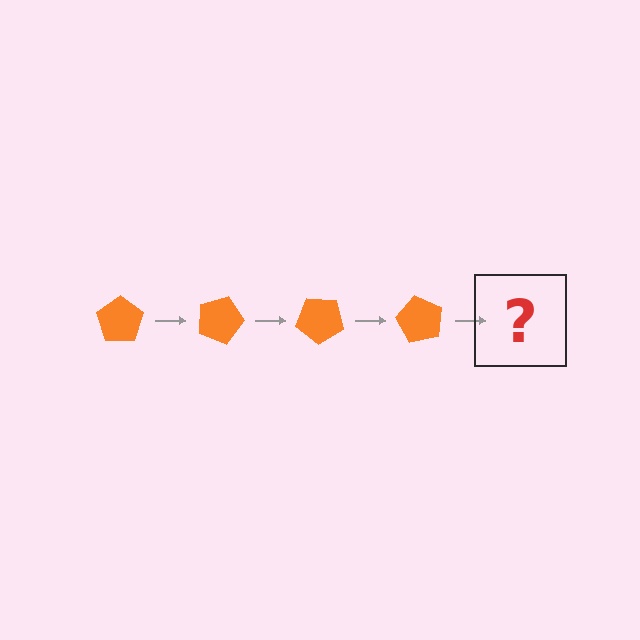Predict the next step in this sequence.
The next step is an orange pentagon rotated 80 degrees.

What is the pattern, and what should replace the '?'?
The pattern is that the pentagon rotates 20 degrees each step. The '?' should be an orange pentagon rotated 80 degrees.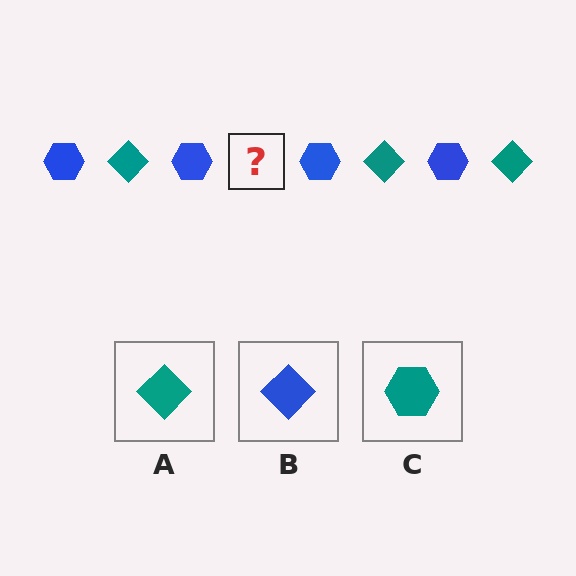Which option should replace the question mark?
Option A.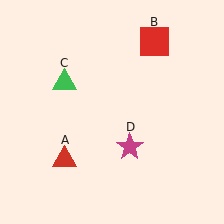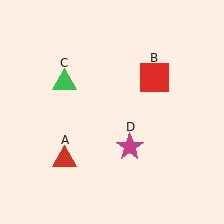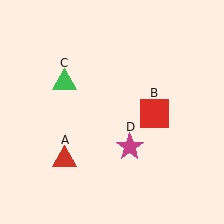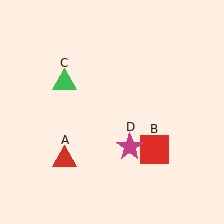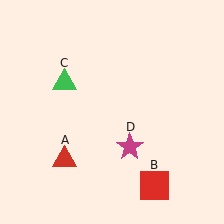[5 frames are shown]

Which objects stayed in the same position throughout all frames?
Red triangle (object A) and green triangle (object C) and magenta star (object D) remained stationary.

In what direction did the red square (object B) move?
The red square (object B) moved down.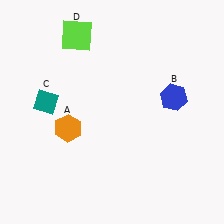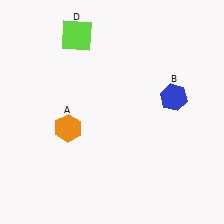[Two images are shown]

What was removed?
The teal diamond (C) was removed in Image 2.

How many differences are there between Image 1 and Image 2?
There is 1 difference between the two images.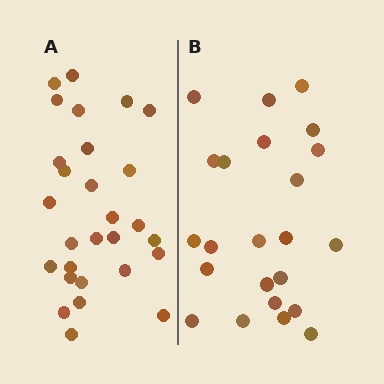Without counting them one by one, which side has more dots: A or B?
Region A (the left region) has more dots.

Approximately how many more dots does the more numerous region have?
Region A has about 5 more dots than region B.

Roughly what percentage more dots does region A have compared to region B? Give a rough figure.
About 20% more.